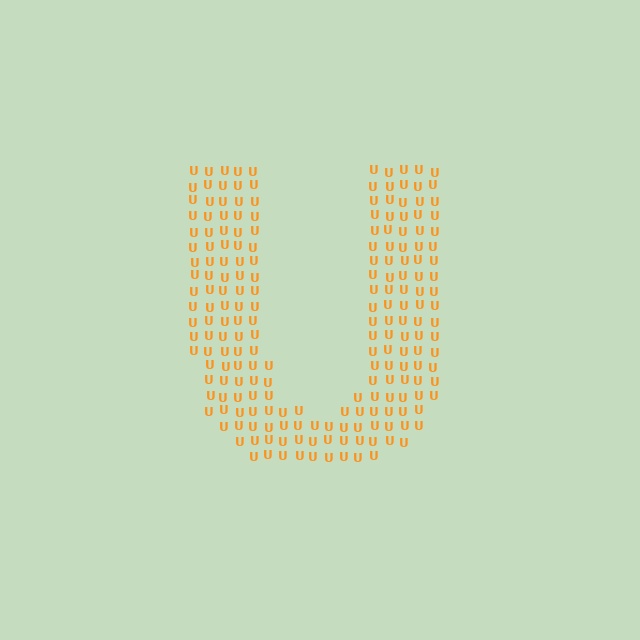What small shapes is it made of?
It is made of small letter U's.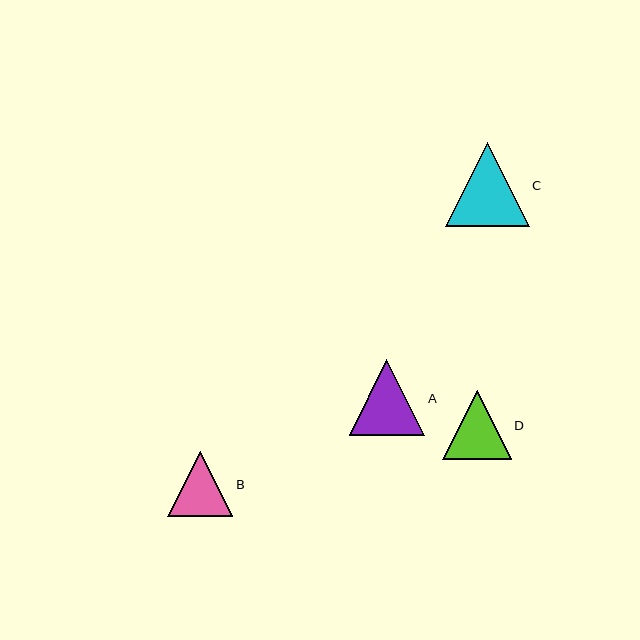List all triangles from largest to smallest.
From largest to smallest: C, A, D, B.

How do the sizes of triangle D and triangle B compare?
Triangle D and triangle B are approximately the same size.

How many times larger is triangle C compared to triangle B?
Triangle C is approximately 1.3 times the size of triangle B.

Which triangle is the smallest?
Triangle B is the smallest with a size of approximately 65 pixels.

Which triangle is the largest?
Triangle C is the largest with a size of approximately 84 pixels.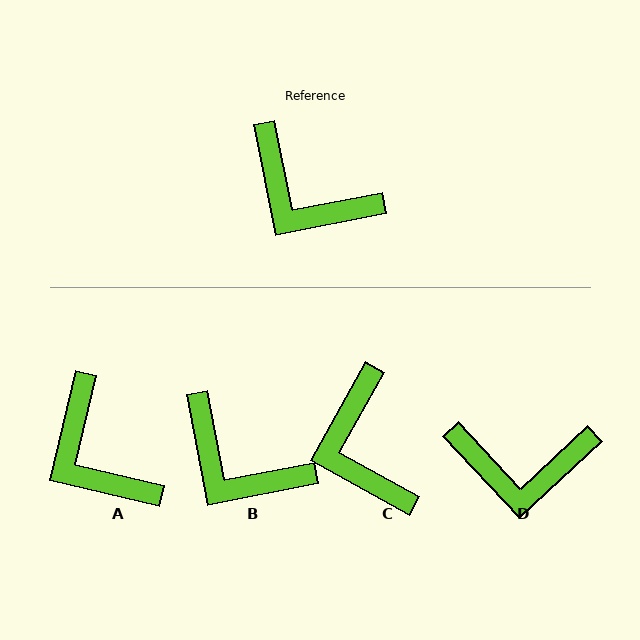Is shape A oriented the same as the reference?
No, it is off by about 24 degrees.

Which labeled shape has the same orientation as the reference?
B.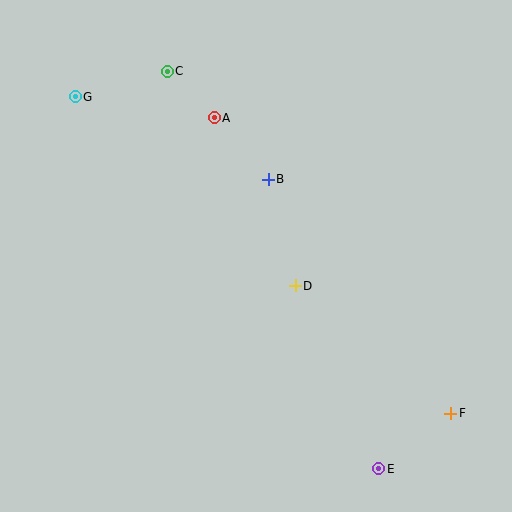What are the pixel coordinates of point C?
Point C is at (167, 71).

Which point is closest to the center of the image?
Point D at (295, 286) is closest to the center.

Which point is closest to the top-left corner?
Point G is closest to the top-left corner.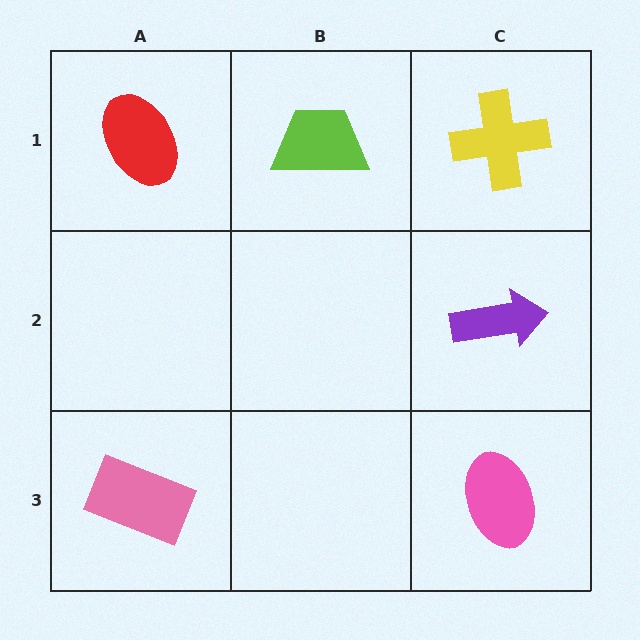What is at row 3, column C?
A pink ellipse.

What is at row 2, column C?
A purple arrow.